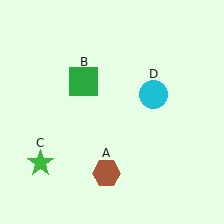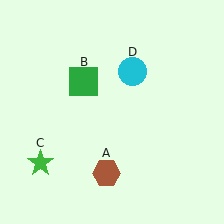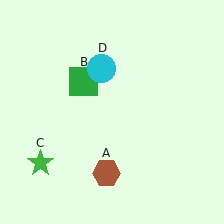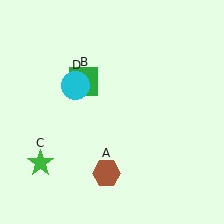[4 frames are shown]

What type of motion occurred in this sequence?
The cyan circle (object D) rotated counterclockwise around the center of the scene.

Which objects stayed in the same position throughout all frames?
Brown hexagon (object A) and green square (object B) and green star (object C) remained stationary.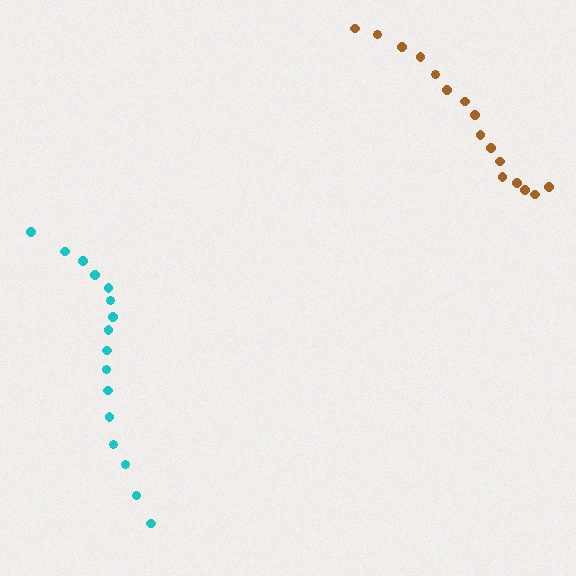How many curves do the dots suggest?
There are 2 distinct paths.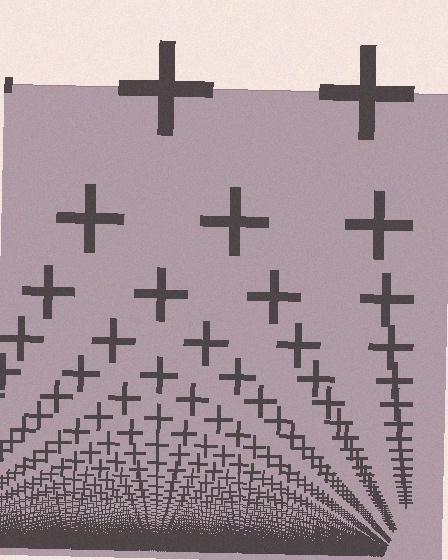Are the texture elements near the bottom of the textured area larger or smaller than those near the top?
Smaller. The gradient is inverted — elements near the bottom are smaller and denser.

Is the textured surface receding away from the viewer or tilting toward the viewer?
The surface appears to tilt toward the viewer. Texture elements get larger and sparser toward the top.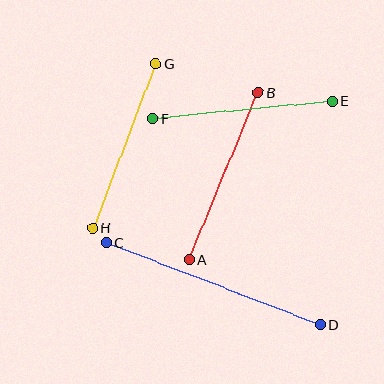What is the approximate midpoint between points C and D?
The midpoint is at approximately (213, 284) pixels.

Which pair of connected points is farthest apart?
Points C and D are farthest apart.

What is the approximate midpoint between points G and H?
The midpoint is at approximately (124, 146) pixels.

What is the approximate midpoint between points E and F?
The midpoint is at approximately (243, 110) pixels.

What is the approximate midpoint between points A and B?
The midpoint is at approximately (224, 176) pixels.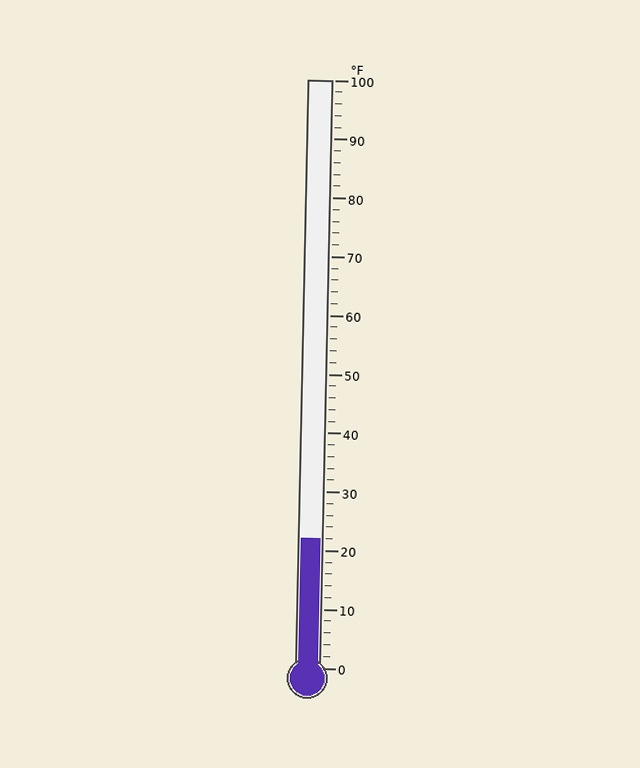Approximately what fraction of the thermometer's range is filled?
The thermometer is filled to approximately 20% of its range.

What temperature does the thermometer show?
The thermometer shows approximately 22°F.